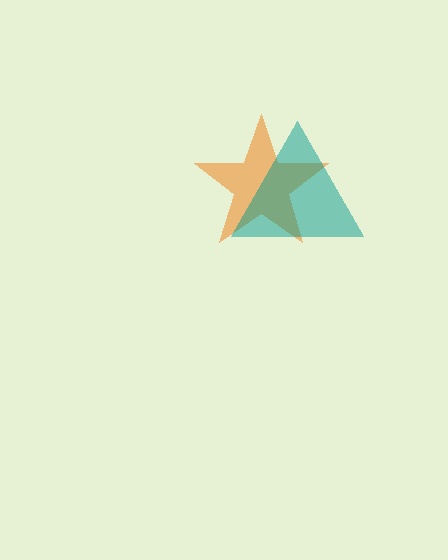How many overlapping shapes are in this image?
There are 2 overlapping shapes in the image.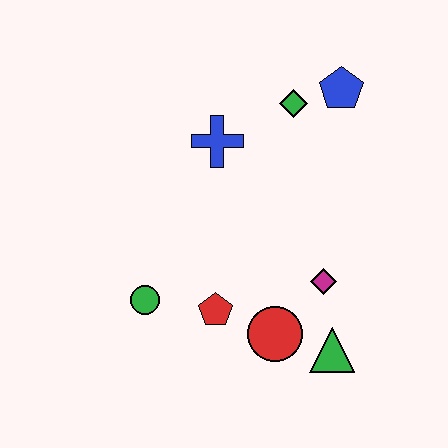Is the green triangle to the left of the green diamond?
No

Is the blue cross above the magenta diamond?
Yes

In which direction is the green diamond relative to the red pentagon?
The green diamond is above the red pentagon.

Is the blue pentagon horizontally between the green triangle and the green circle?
No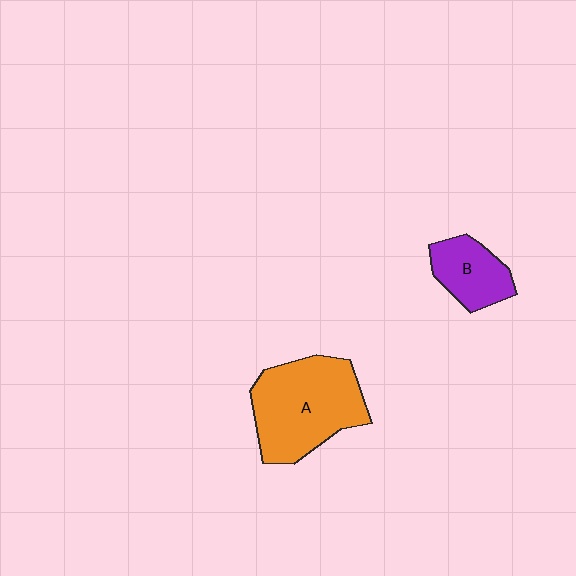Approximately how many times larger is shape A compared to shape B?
Approximately 2.1 times.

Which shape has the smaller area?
Shape B (purple).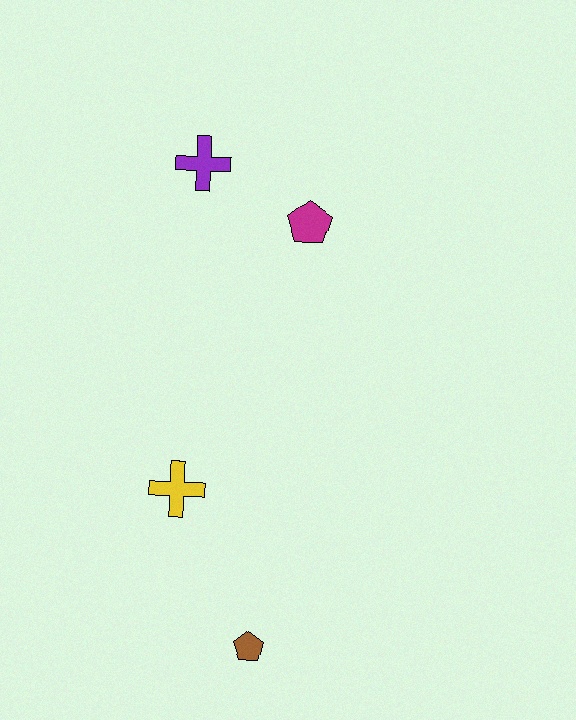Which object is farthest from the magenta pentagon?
The brown pentagon is farthest from the magenta pentagon.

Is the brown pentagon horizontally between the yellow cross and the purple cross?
No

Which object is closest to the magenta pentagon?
The purple cross is closest to the magenta pentagon.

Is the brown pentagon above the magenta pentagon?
No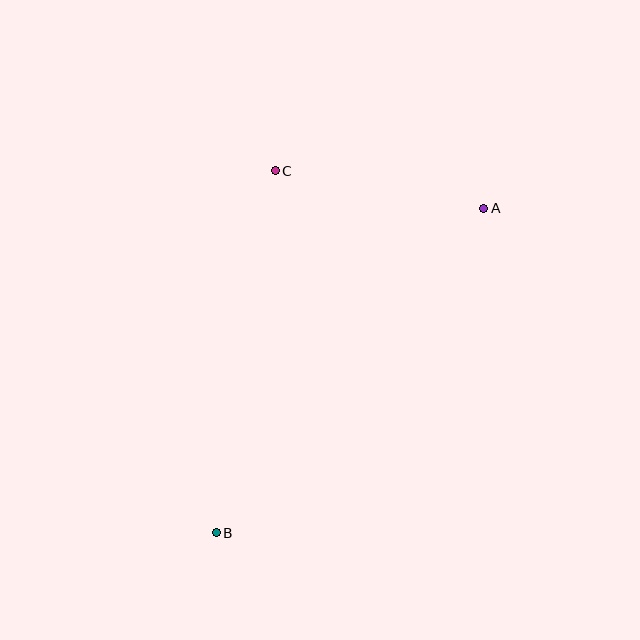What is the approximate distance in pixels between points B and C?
The distance between B and C is approximately 367 pixels.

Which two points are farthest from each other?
Points A and B are farthest from each other.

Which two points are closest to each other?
Points A and C are closest to each other.